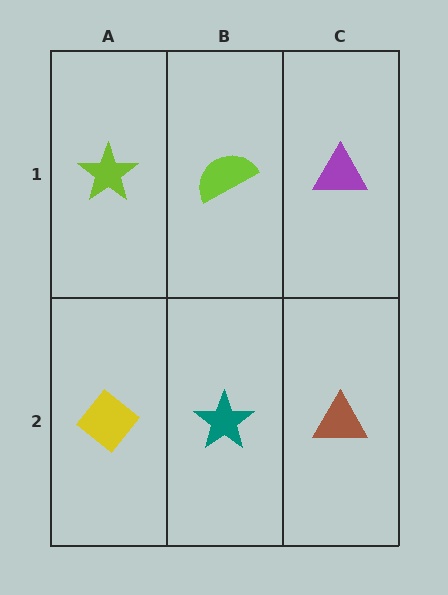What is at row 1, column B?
A lime semicircle.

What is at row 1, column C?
A purple triangle.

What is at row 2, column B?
A teal star.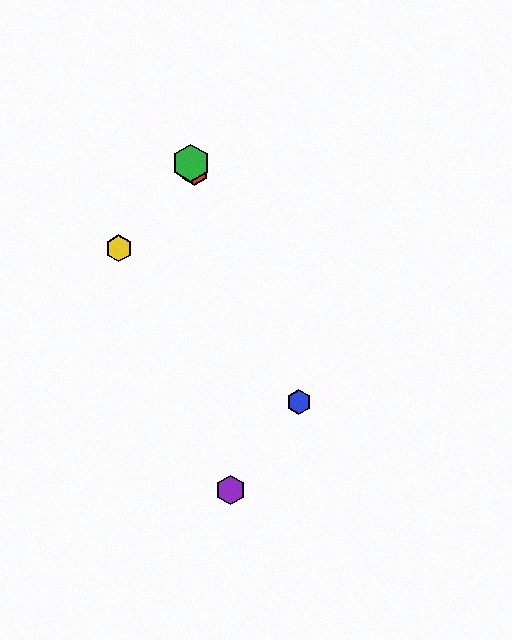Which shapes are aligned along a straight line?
The red hexagon, the blue hexagon, the green hexagon are aligned along a straight line.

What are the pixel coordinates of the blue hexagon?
The blue hexagon is at (299, 402).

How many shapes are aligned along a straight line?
3 shapes (the red hexagon, the blue hexagon, the green hexagon) are aligned along a straight line.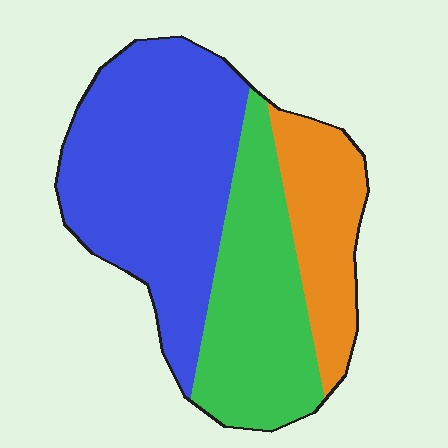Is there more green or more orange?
Green.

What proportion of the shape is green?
Green takes up about one third (1/3) of the shape.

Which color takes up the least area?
Orange, at roughly 20%.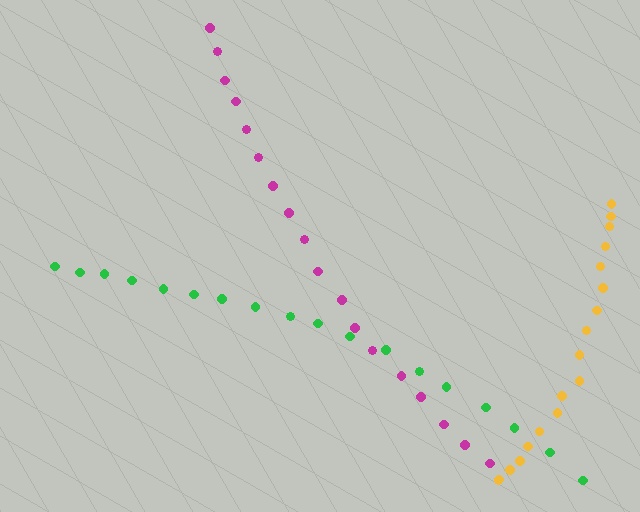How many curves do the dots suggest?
There are 3 distinct paths.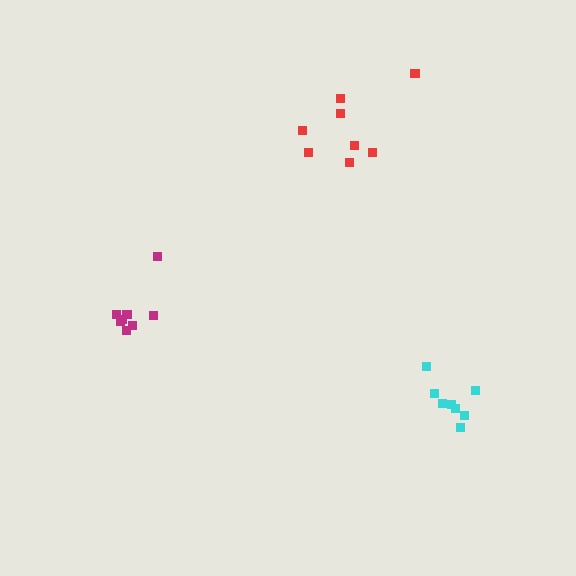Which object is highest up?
The red cluster is topmost.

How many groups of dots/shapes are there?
There are 3 groups.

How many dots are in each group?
Group 1: 8 dots, Group 2: 8 dots, Group 3: 8 dots (24 total).